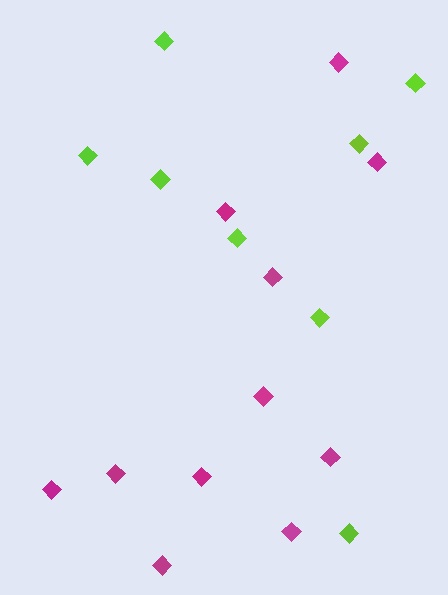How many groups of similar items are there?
There are 2 groups: one group of lime diamonds (8) and one group of magenta diamonds (11).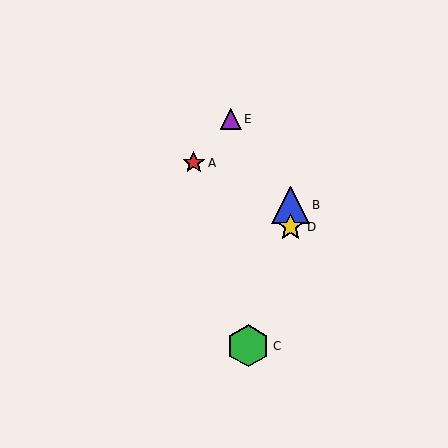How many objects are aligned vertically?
2 objects (B, D) are aligned vertically.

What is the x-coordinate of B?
Object B is at x≈291.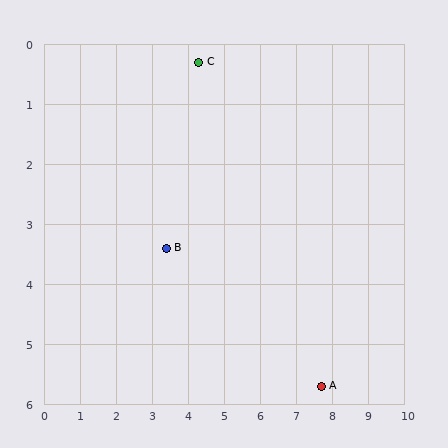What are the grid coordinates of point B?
Point B is at approximately (3.4, 3.4).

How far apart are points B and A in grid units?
Points B and A are about 4.9 grid units apart.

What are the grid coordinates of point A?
Point A is at approximately (7.7, 5.7).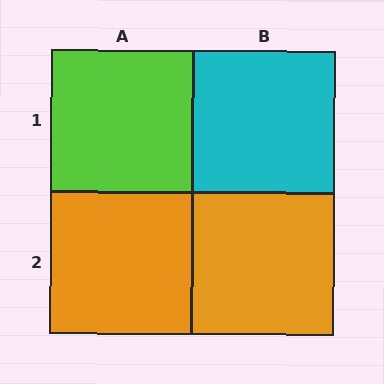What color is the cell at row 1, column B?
Cyan.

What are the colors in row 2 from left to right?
Orange, orange.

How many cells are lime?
1 cell is lime.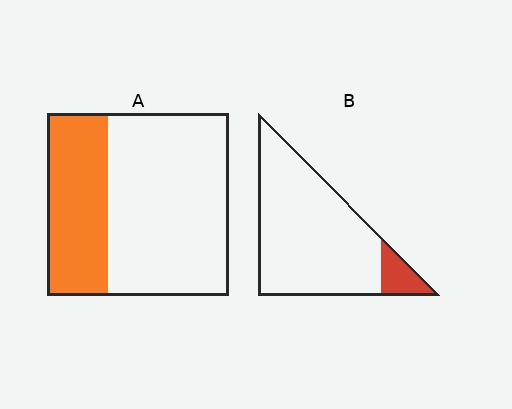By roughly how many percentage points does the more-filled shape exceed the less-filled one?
By roughly 25 percentage points (A over B).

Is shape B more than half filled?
No.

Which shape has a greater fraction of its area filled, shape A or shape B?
Shape A.